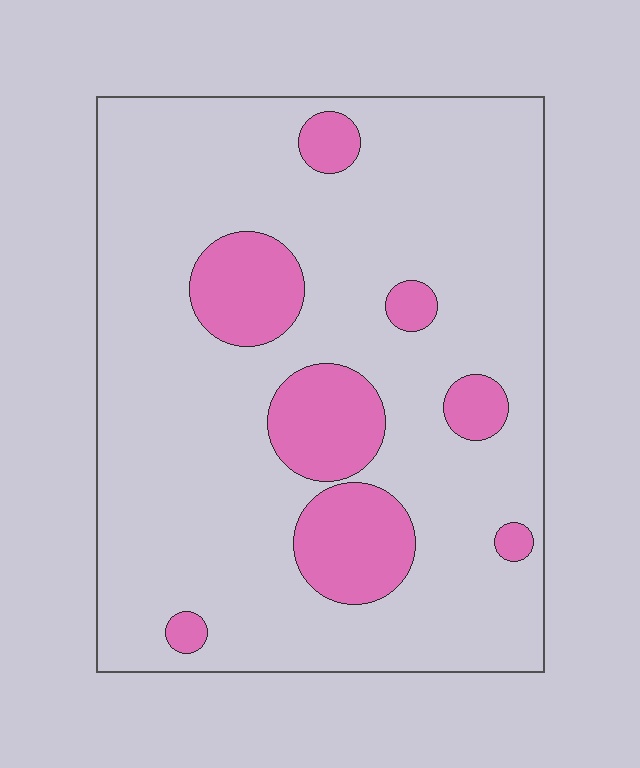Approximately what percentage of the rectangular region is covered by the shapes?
Approximately 15%.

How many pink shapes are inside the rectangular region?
8.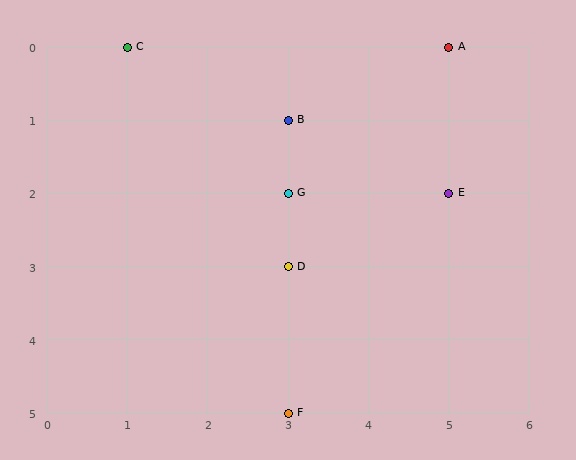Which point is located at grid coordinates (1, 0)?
Point C is at (1, 0).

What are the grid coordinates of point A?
Point A is at grid coordinates (5, 0).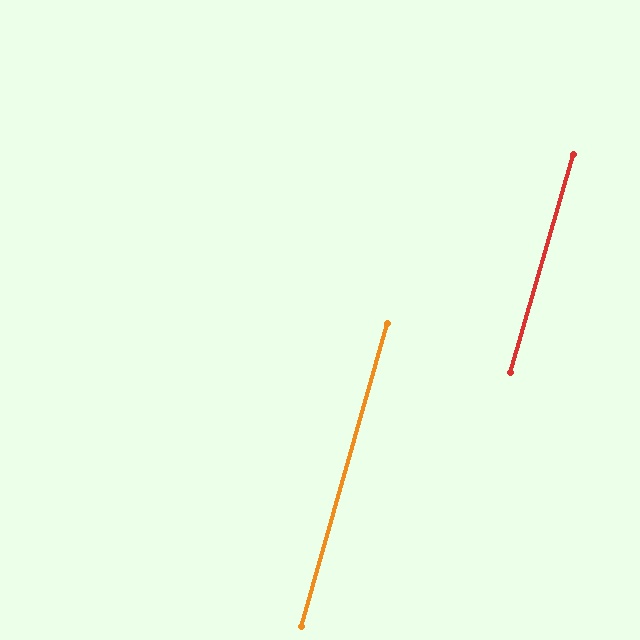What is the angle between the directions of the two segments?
Approximately 0 degrees.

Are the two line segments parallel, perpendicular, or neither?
Parallel — their directions differ by only 0.3°.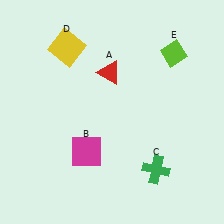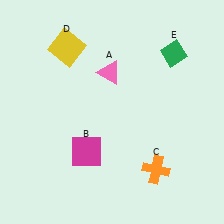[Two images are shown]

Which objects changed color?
A changed from red to pink. C changed from green to orange. E changed from lime to green.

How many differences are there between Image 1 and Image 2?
There are 3 differences between the two images.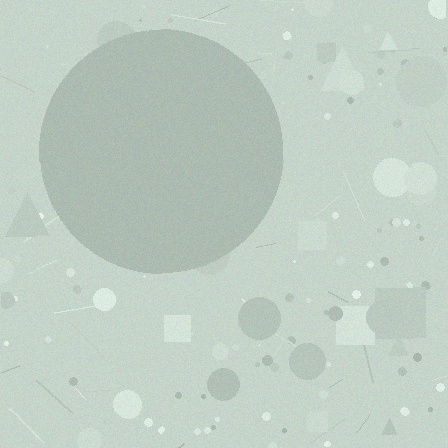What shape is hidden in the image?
A circle is hidden in the image.